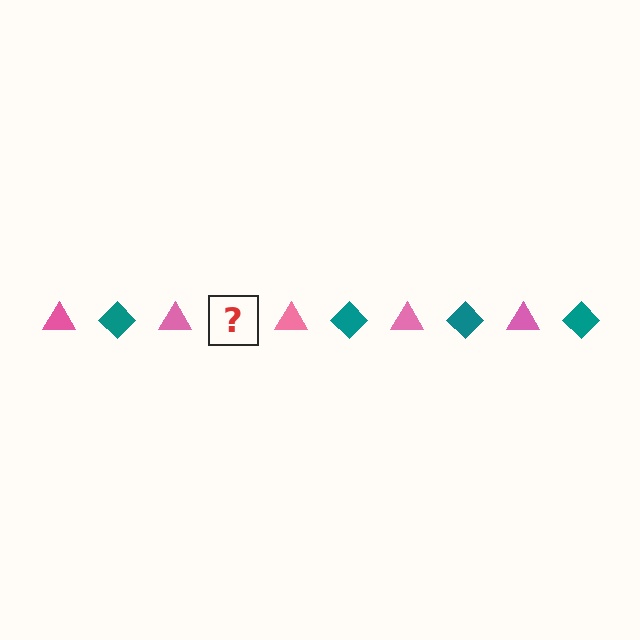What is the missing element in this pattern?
The missing element is a teal diamond.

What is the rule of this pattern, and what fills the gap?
The rule is that the pattern alternates between pink triangle and teal diamond. The gap should be filled with a teal diamond.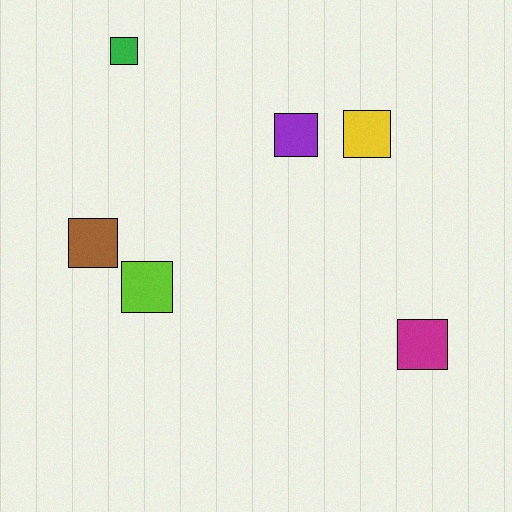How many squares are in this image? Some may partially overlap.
There are 6 squares.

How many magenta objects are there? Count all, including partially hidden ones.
There is 1 magenta object.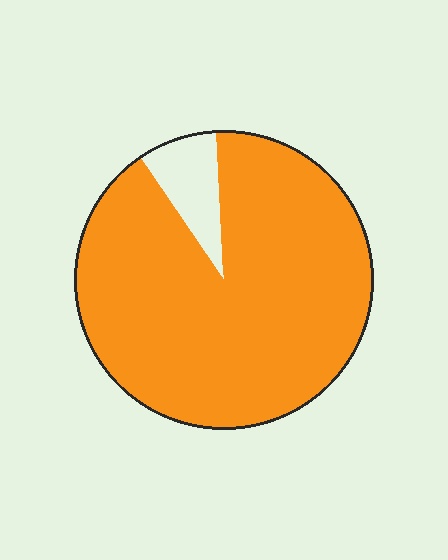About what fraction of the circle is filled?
About nine tenths (9/10).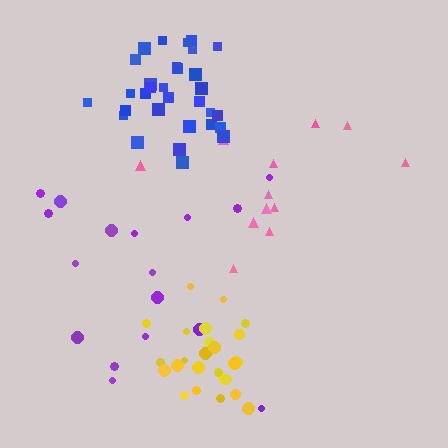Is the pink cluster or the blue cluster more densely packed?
Blue.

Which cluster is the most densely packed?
Blue.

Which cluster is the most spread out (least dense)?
Pink.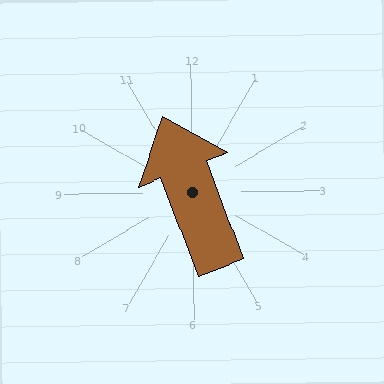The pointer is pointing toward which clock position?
Roughly 11 o'clock.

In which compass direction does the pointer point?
North.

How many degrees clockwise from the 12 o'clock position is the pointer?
Approximately 340 degrees.